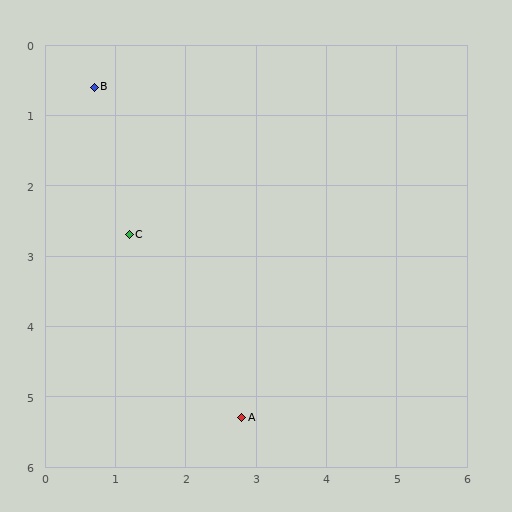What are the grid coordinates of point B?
Point B is at approximately (0.7, 0.6).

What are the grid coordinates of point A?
Point A is at approximately (2.8, 5.3).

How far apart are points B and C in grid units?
Points B and C are about 2.2 grid units apart.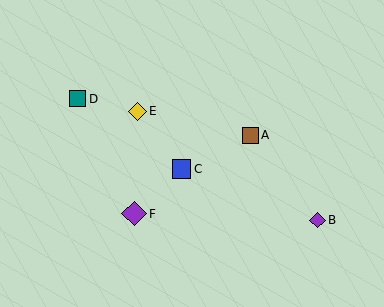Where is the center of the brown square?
The center of the brown square is at (250, 135).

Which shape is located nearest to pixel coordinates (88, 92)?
The teal square (labeled D) at (78, 99) is nearest to that location.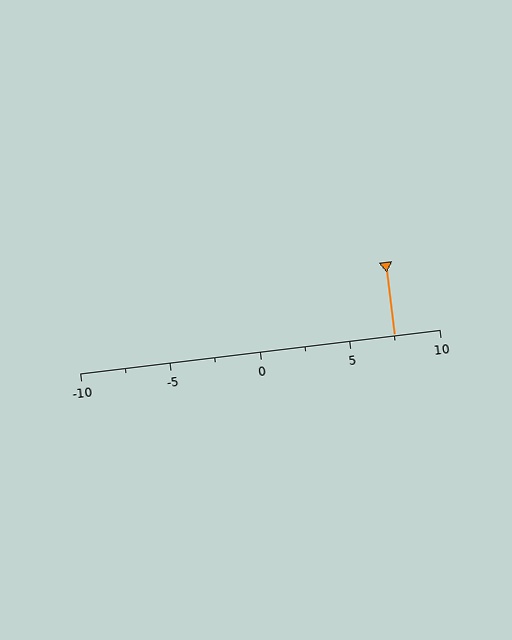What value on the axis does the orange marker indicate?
The marker indicates approximately 7.5.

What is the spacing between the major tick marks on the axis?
The major ticks are spaced 5 apart.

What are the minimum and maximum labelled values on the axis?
The axis runs from -10 to 10.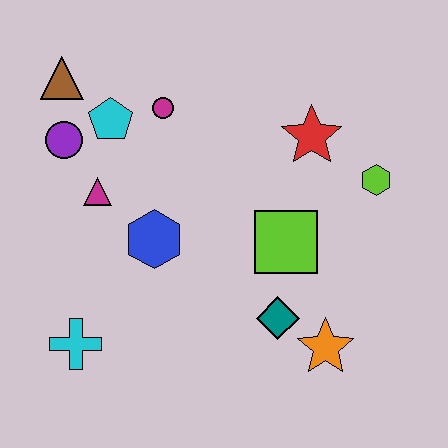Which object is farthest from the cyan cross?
The lime hexagon is farthest from the cyan cross.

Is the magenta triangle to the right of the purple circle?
Yes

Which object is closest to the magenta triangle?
The purple circle is closest to the magenta triangle.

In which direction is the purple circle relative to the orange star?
The purple circle is to the left of the orange star.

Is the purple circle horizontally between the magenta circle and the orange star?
No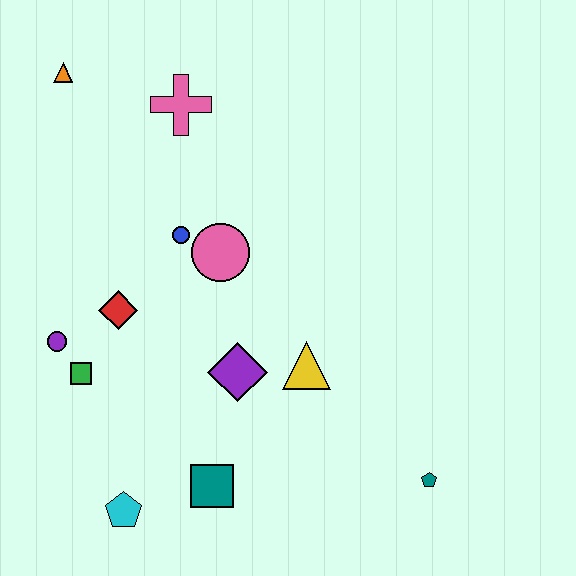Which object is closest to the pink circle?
The blue circle is closest to the pink circle.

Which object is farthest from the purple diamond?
The orange triangle is farthest from the purple diamond.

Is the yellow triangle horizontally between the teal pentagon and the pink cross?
Yes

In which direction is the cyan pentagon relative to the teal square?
The cyan pentagon is to the left of the teal square.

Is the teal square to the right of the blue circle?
Yes